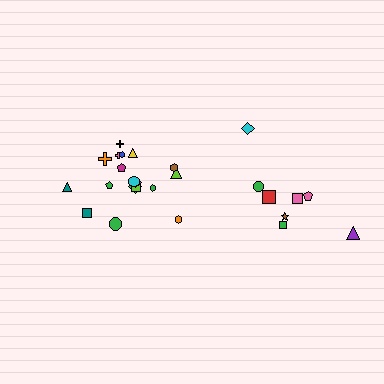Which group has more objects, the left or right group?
The left group.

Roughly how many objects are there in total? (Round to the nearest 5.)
Roughly 25 objects in total.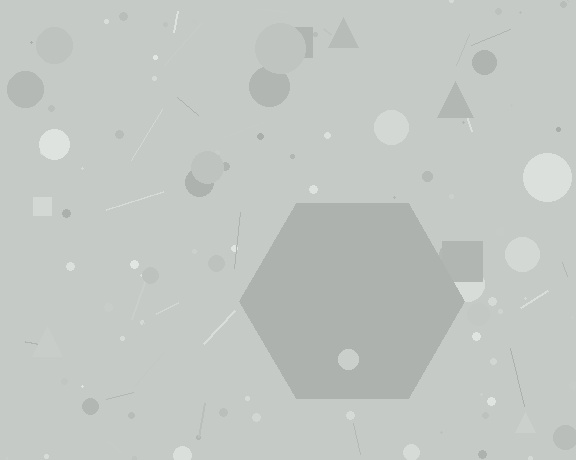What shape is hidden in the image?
A hexagon is hidden in the image.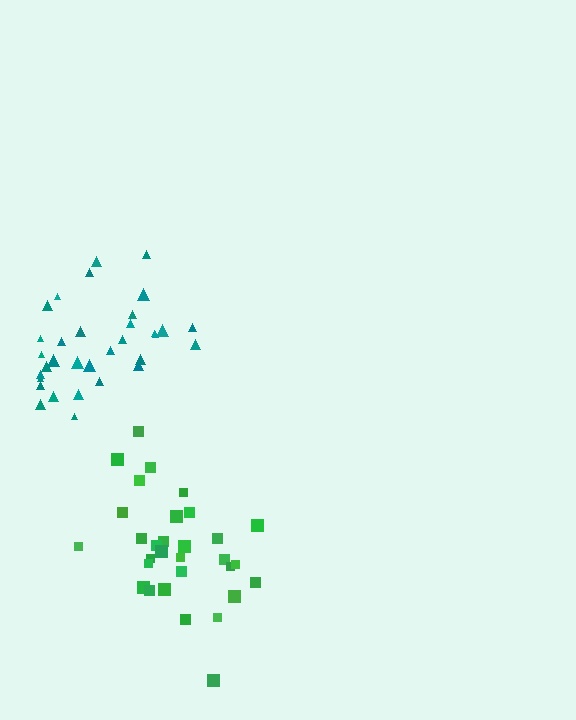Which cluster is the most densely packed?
Green.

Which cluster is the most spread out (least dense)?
Teal.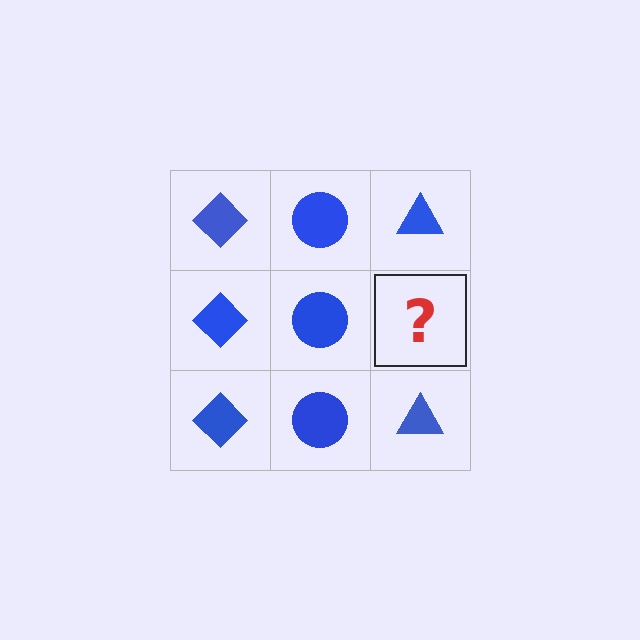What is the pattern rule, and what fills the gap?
The rule is that each column has a consistent shape. The gap should be filled with a blue triangle.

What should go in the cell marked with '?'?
The missing cell should contain a blue triangle.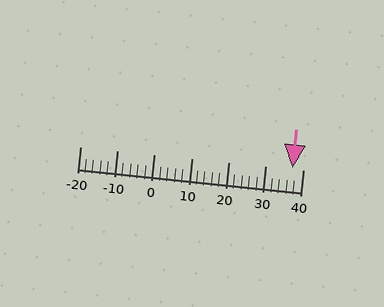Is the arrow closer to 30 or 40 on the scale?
The arrow is closer to 40.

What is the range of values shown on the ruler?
The ruler shows values from -20 to 40.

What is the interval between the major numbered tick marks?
The major tick marks are spaced 10 units apart.